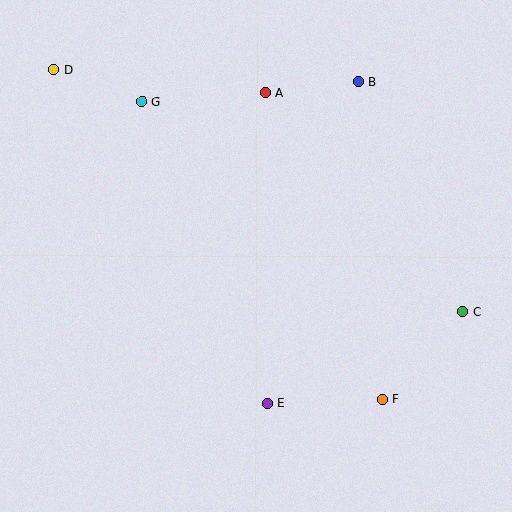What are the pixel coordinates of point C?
Point C is at (463, 311).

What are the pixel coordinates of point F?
Point F is at (382, 400).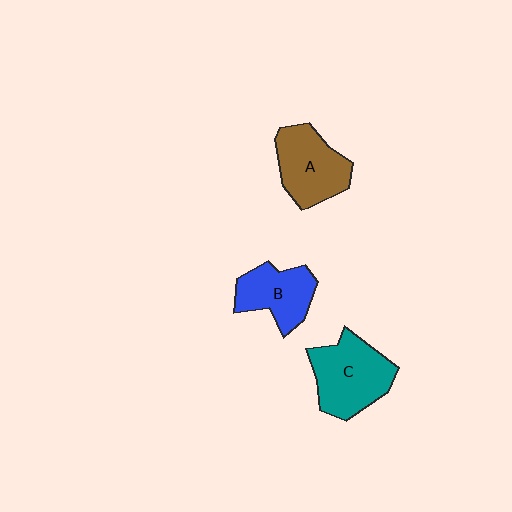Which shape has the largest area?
Shape C (teal).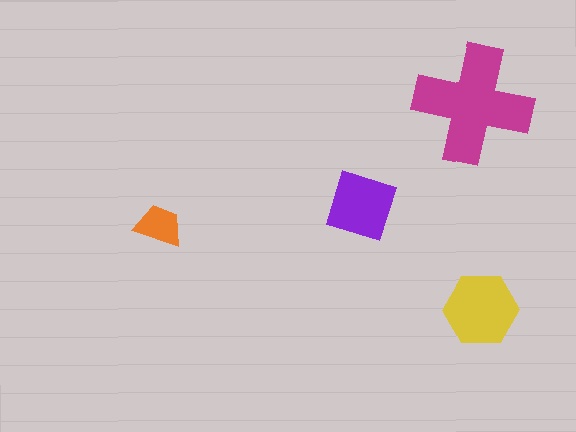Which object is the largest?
The magenta cross.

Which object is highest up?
The magenta cross is topmost.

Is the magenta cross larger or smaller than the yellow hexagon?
Larger.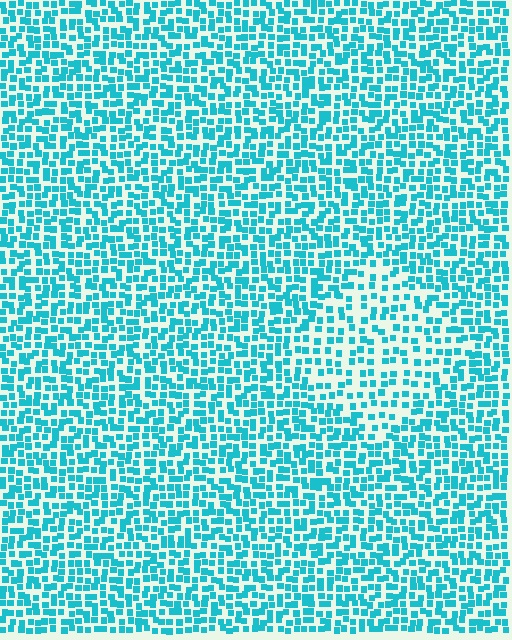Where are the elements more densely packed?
The elements are more densely packed outside the diamond boundary.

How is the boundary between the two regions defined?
The boundary is defined by a change in element density (approximately 1.7x ratio). All elements are the same color, size, and shape.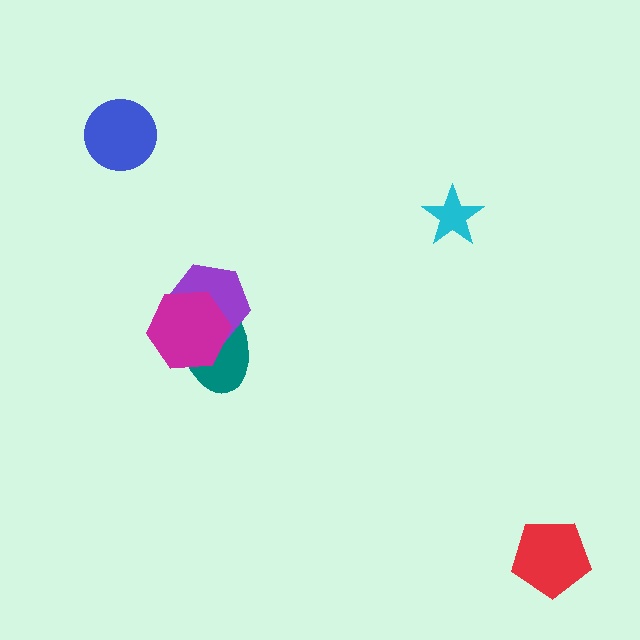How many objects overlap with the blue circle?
0 objects overlap with the blue circle.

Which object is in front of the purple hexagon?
The magenta hexagon is in front of the purple hexagon.